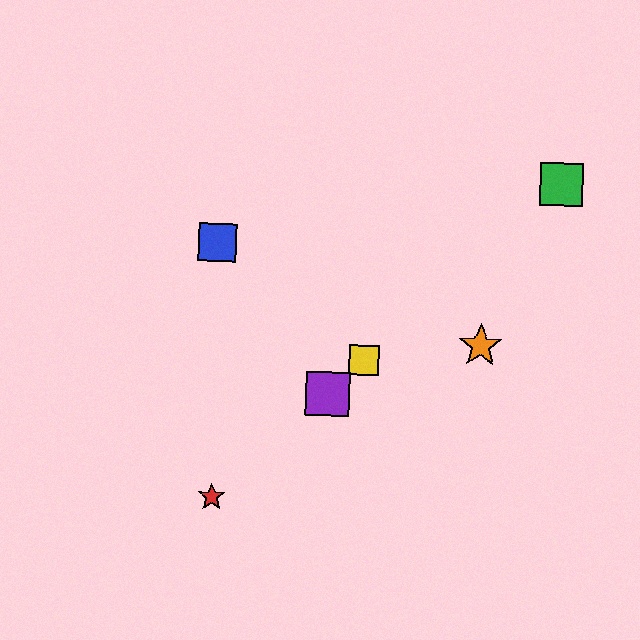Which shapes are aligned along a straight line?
The red star, the green square, the yellow square, the purple square are aligned along a straight line.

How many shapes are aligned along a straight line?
4 shapes (the red star, the green square, the yellow square, the purple square) are aligned along a straight line.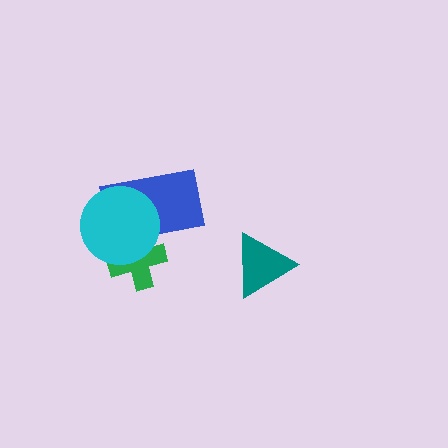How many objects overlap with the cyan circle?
2 objects overlap with the cyan circle.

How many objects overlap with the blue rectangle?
2 objects overlap with the blue rectangle.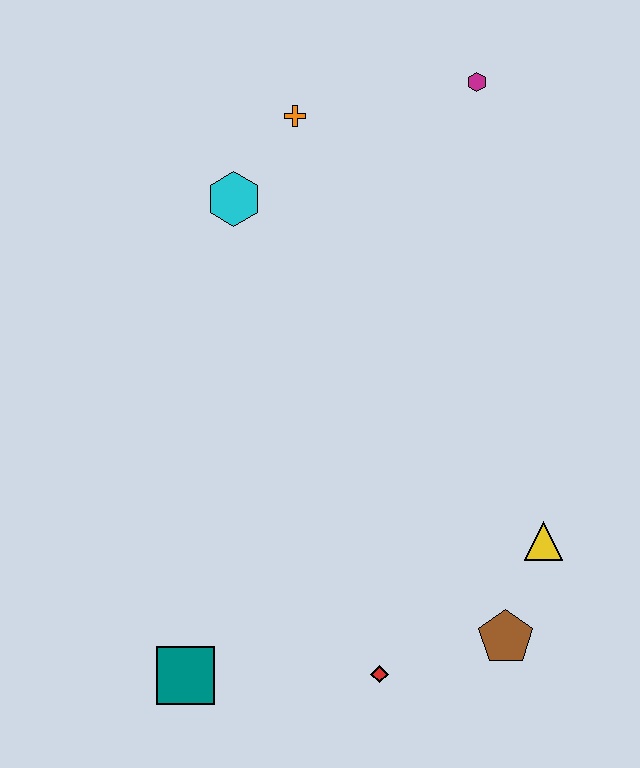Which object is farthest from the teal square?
The magenta hexagon is farthest from the teal square.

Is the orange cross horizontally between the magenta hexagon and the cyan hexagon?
Yes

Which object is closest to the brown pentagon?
The yellow triangle is closest to the brown pentagon.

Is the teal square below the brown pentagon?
Yes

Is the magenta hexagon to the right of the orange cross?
Yes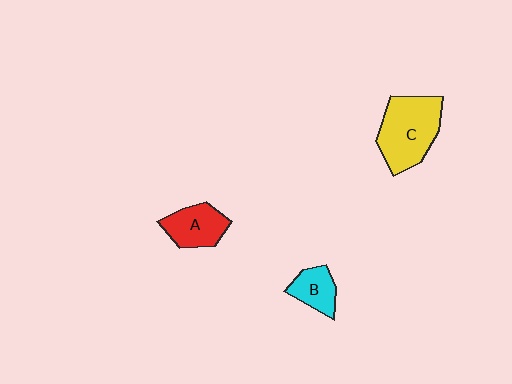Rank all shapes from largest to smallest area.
From largest to smallest: C (yellow), A (red), B (cyan).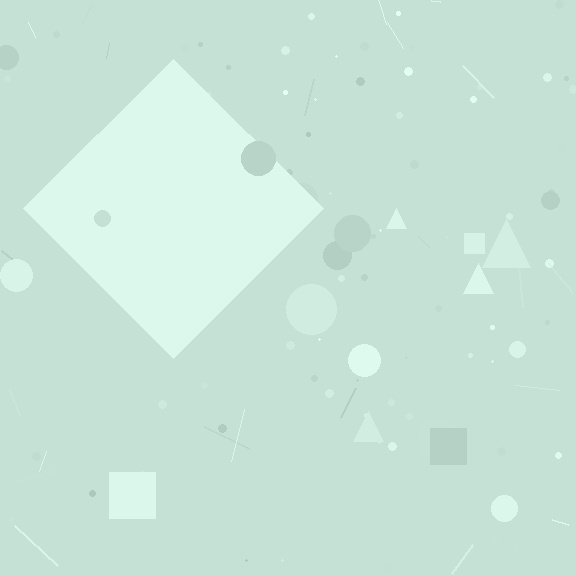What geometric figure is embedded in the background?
A diamond is embedded in the background.